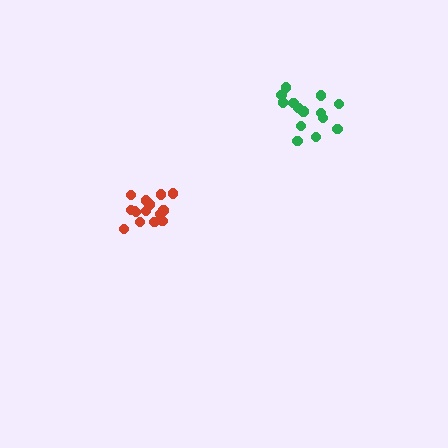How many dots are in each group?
Group 1: 14 dots, Group 2: 16 dots (30 total).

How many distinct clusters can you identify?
There are 2 distinct clusters.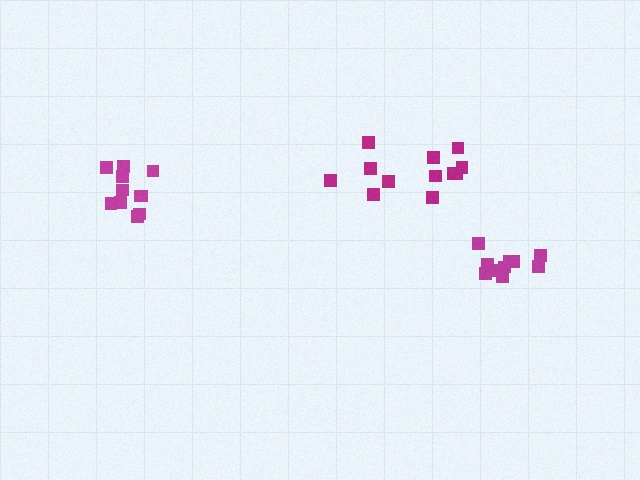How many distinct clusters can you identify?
There are 4 distinct clusters.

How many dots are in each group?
Group 1: 10 dots, Group 2: 7 dots, Group 3: 5 dots, Group 4: 11 dots (33 total).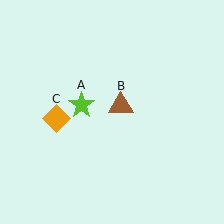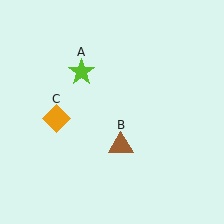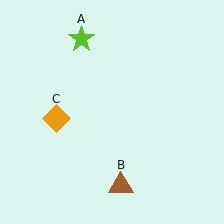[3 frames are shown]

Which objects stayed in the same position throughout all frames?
Orange diamond (object C) remained stationary.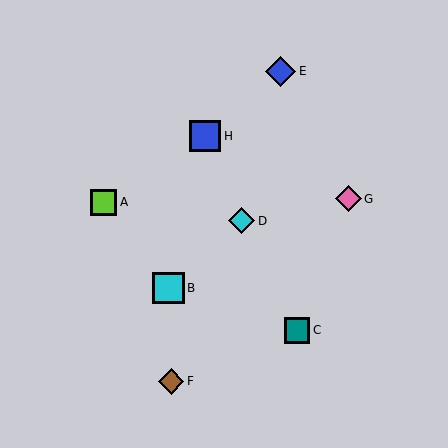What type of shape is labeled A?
Shape A is a lime square.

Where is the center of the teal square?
The center of the teal square is at (297, 330).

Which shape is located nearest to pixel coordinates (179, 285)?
The cyan square (labeled B) at (169, 288) is nearest to that location.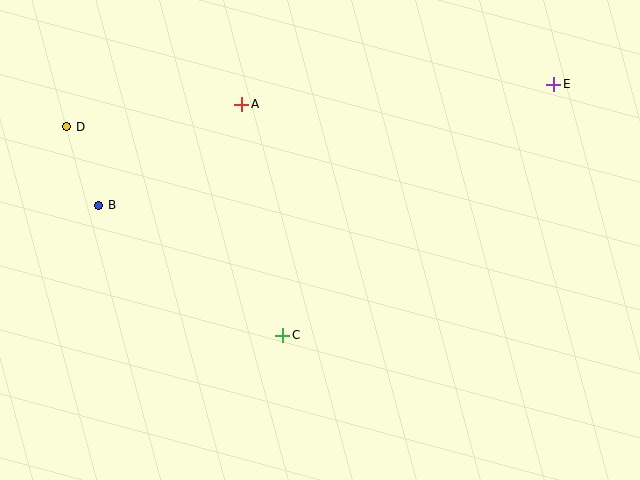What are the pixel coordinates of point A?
Point A is at (242, 105).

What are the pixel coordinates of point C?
Point C is at (283, 335).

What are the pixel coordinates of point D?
Point D is at (67, 127).